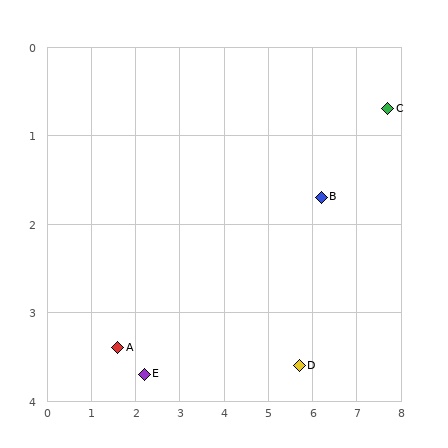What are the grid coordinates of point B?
Point B is at approximately (6.2, 1.7).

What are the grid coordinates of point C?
Point C is at approximately (7.7, 0.7).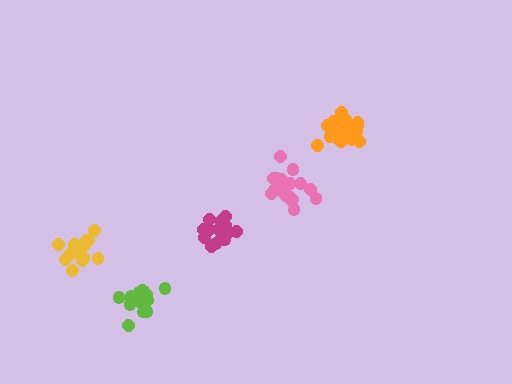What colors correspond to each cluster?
The clusters are colored: lime, orange, pink, yellow, magenta.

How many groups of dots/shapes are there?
There are 5 groups.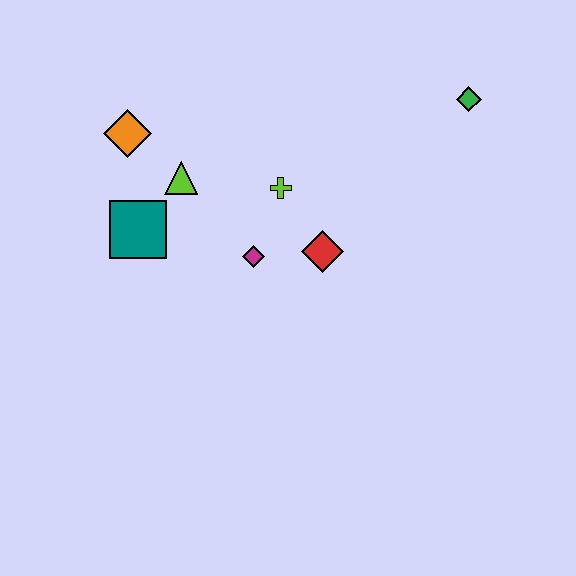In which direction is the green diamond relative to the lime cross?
The green diamond is to the right of the lime cross.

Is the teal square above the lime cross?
No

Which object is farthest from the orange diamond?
The green diamond is farthest from the orange diamond.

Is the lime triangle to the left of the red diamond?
Yes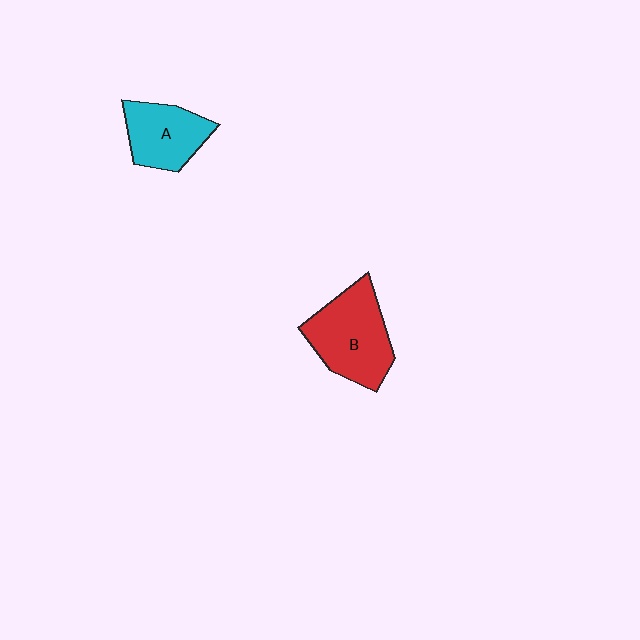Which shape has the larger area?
Shape B (red).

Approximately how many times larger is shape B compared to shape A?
Approximately 1.4 times.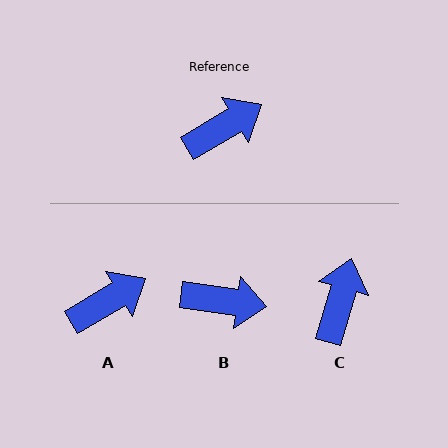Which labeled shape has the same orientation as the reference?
A.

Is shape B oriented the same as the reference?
No, it is off by about 39 degrees.